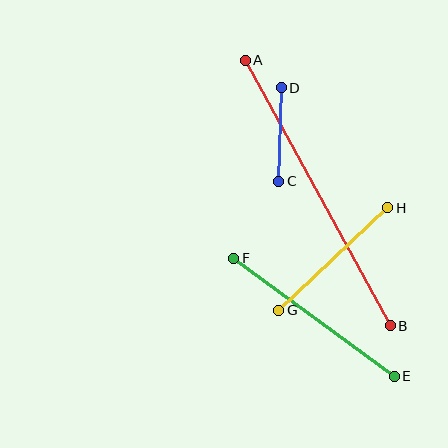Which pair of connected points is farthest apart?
Points A and B are farthest apart.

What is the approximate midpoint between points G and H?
The midpoint is at approximately (333, 259) pixels.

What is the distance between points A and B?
The distance is approximately 303 pixels.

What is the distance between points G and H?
The distance is approximately 149 pixels.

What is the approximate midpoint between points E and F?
The midpoint is at approximately (314, 317) pixels.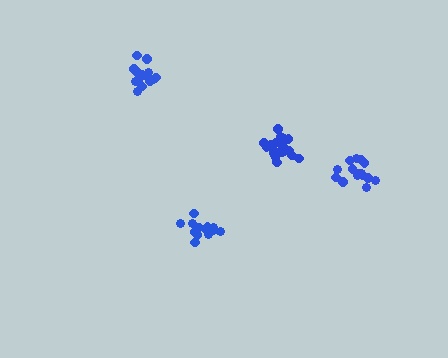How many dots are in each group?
Group 1: 15 dots, Group 2: 15 dots, Group 3: 16 dots, Group 4: 20 dots (66 total).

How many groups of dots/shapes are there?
There are 4 groups.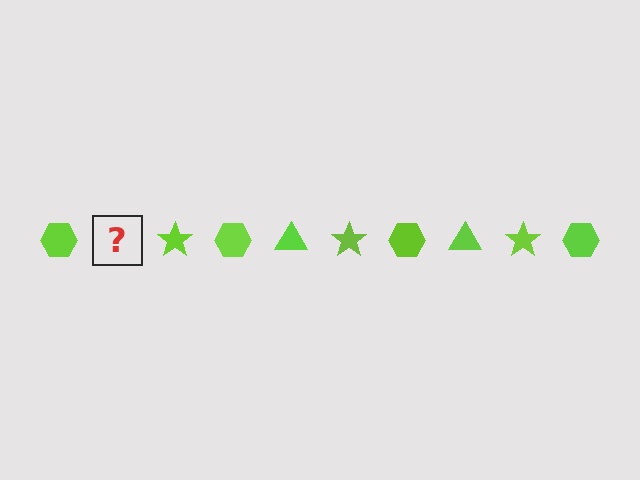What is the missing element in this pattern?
The missing element is a lime triangle.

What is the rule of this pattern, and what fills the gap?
The rule is that the pattern cycles through hexagon, triangle, star shapes in lime. The gap should be filled with a lime triangle.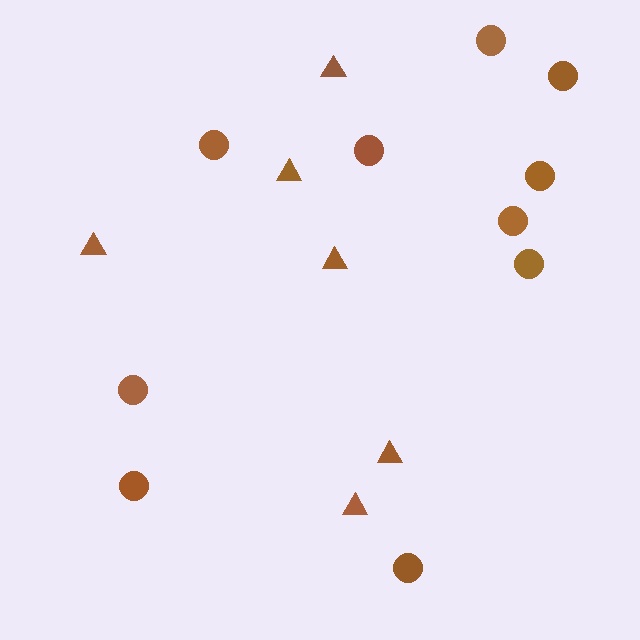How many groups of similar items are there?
There are 2 groups: one group of circles (10) and one group of triangles (6).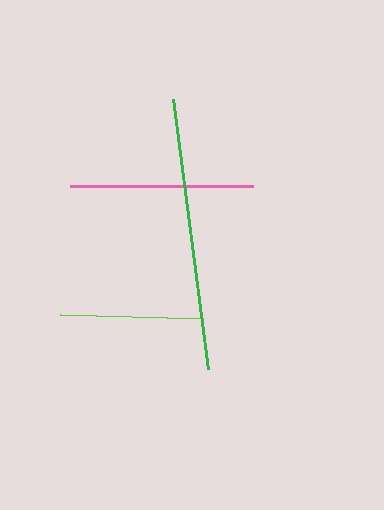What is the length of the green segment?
The green segment is approximately 273 pixels long.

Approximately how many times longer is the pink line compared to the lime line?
The pink line is approximately 1.3 times the length of the lime line.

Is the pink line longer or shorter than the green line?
The green line is longer than the pink line.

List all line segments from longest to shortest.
From longest to shortest: green, pink, lime.